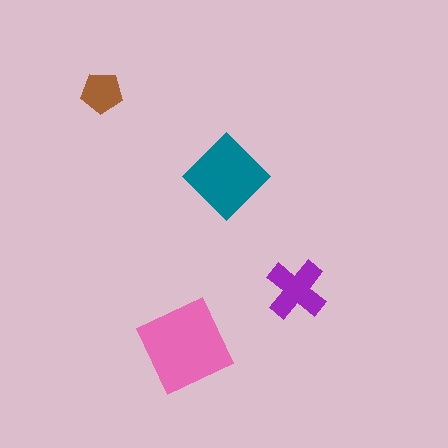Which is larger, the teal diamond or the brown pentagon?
The teal diamond.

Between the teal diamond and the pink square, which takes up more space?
The pink square.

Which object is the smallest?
The brown pentagon.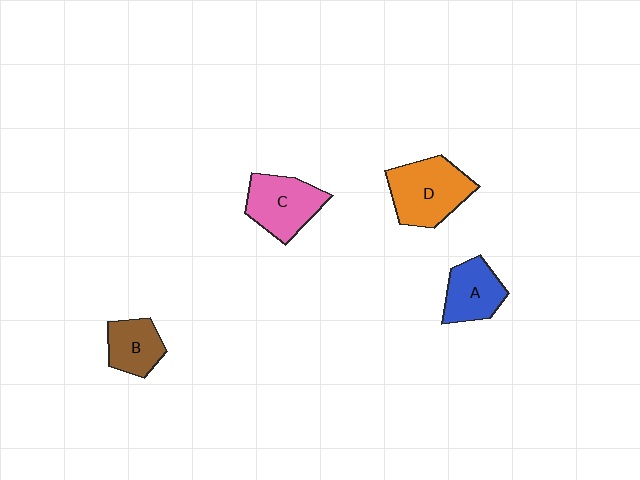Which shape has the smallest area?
Shape B (brown).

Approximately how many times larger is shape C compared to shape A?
Approximately 1.2 times.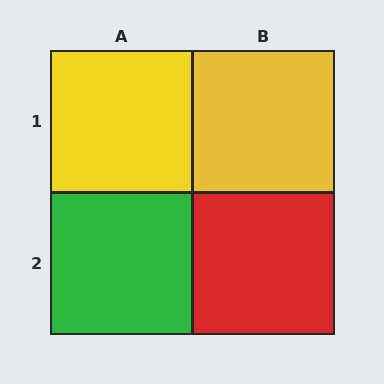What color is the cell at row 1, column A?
Yellow.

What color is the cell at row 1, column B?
Yellow.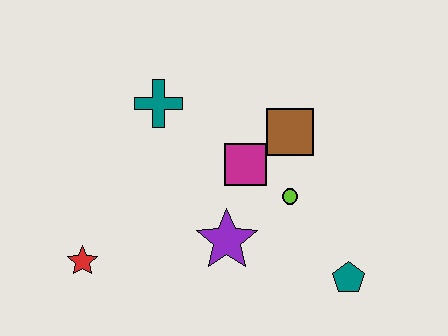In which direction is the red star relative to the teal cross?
The red star is below the teal cross.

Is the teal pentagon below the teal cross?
Yes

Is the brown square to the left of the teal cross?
No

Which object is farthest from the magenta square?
The red star is farthest from the magenta square.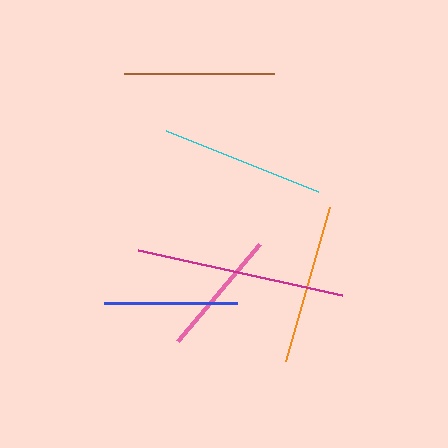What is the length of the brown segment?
The brown segment is approximately 150 pixels long.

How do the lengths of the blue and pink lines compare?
The blue and pink lines are approximately the same length.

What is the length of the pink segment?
The pink segment is approximately 127 pixels long.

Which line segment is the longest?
The magenta line is the longest at approximately 208 pixels.